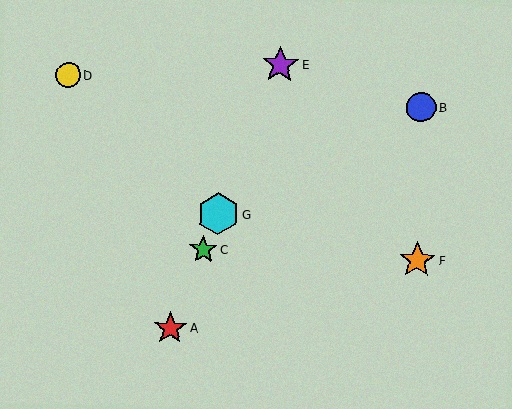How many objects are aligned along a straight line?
4 objects (A, C, E, G) are aligned along a straight line.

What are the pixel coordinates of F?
Object F is at (417, 260).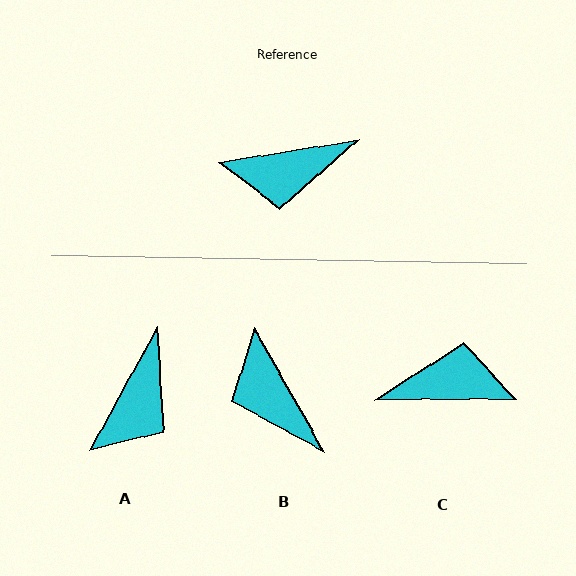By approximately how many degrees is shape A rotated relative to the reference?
Approximately 52 degrees counter-clockwise.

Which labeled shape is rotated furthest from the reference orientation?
C, about 171 degrees away.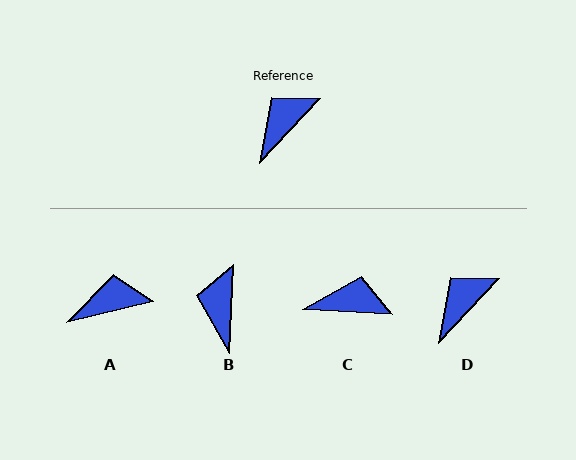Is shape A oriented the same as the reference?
No, it is off by about 33 degrees.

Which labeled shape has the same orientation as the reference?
D.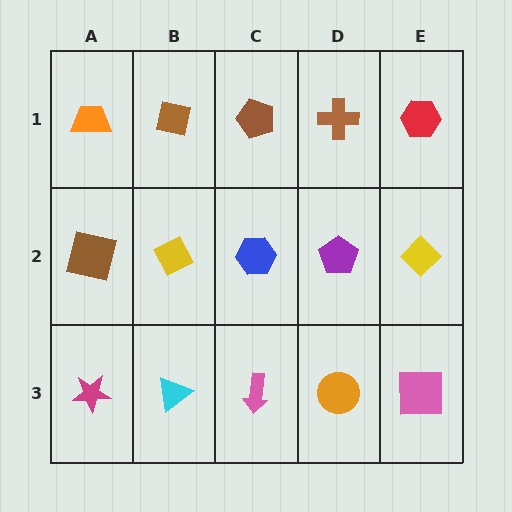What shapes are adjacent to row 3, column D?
A purple pentagon (row 2, column D), a pink arrow (row 3, column C), a pink square (row 3, column E).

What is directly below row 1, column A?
A brown square.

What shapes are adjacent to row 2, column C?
A brown pentagon (row 1, column C), a pink arrow (row 3, column C), a yellow diamond (row 2, column B), a purple pentagon (row 2, column D).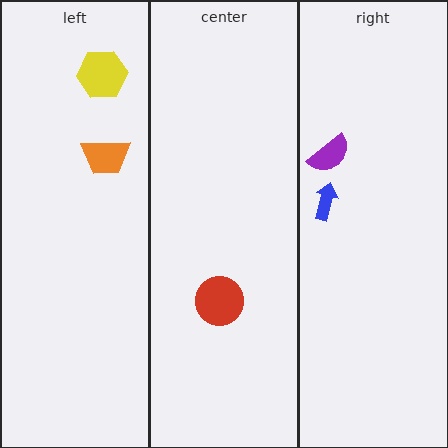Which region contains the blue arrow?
The right region.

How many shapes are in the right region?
2.